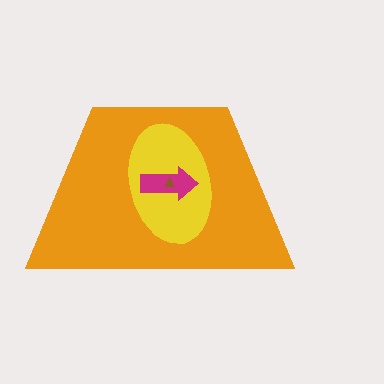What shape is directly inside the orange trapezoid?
The yellow ellipse.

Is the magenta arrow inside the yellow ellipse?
Yes.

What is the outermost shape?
The orange trapezoid.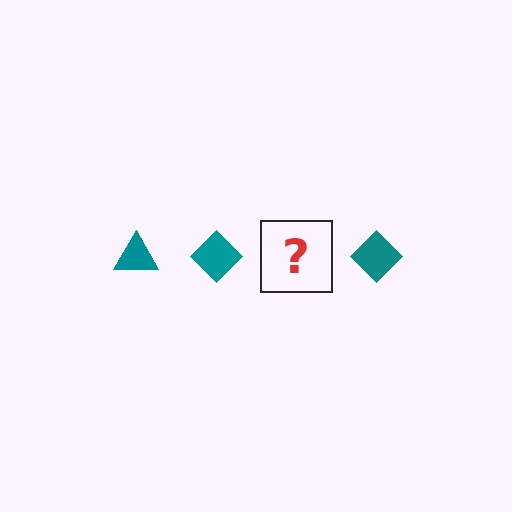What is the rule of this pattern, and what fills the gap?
The rule is that the pattern cycles through triangle, diamond shapes in teal. The gap should be filled with a teal triangle.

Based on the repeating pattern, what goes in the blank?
The blank should be a teal triangle.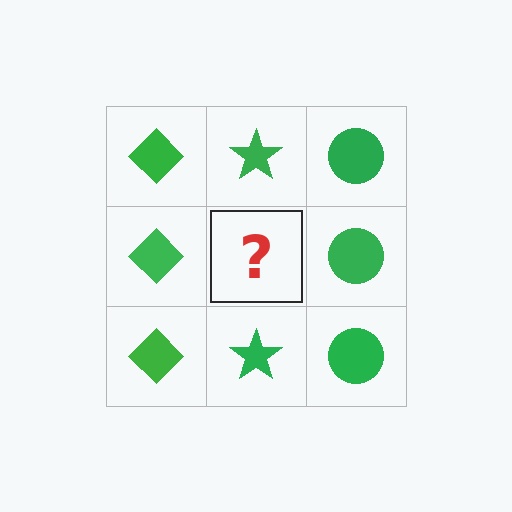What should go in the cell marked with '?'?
The missing cell should contain a green star.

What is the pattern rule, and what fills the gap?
The rule is that each column has a consistent shape. The gap should be filled with a green star.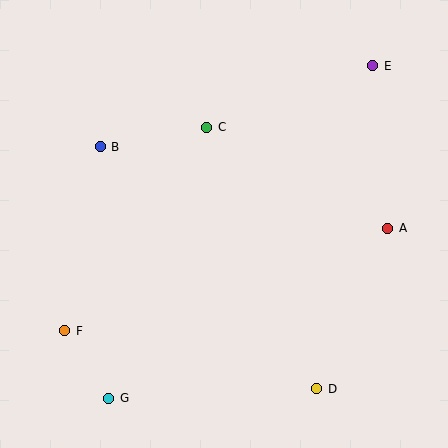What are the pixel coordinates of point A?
Point A is at (388, 228).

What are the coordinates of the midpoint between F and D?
The midpoint between F and D is at (191, 360).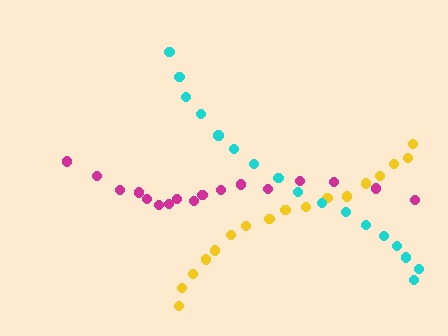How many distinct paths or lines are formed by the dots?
There are 3 distinct paths.